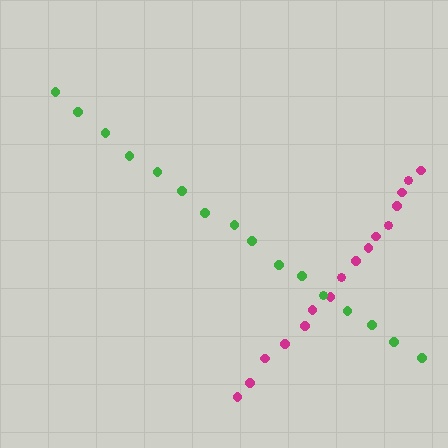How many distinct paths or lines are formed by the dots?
There are 2 distinct paths.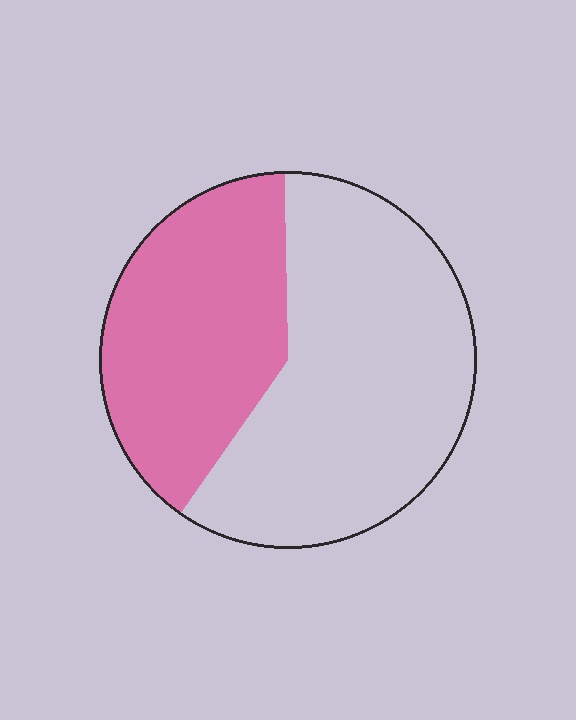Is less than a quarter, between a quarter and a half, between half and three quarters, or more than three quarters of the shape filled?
Between a quarter and a half.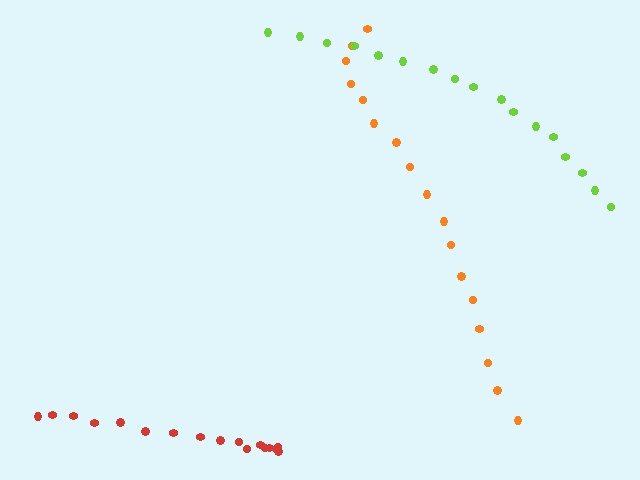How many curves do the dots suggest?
There are 3 distinct paths.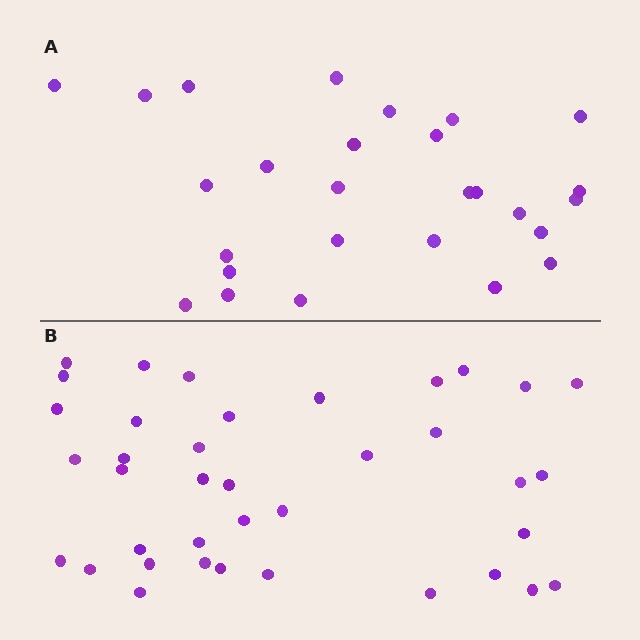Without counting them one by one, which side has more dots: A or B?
Region B (the bottom region) has more dots.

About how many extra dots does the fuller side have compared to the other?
Region B has roughly 12 or so more dots than region A.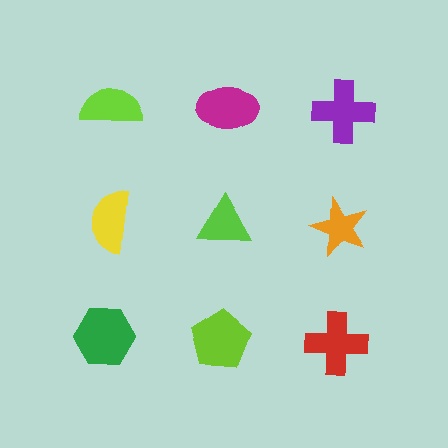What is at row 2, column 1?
A yellow semicircle.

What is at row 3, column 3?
A red cross.